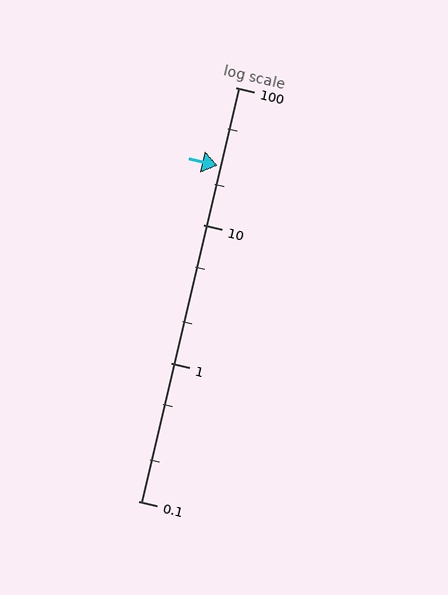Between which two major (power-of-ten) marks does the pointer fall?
The pointer is between 10 and 100.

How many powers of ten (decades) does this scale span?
The scale spans 3 decades, from 0.1 to 100.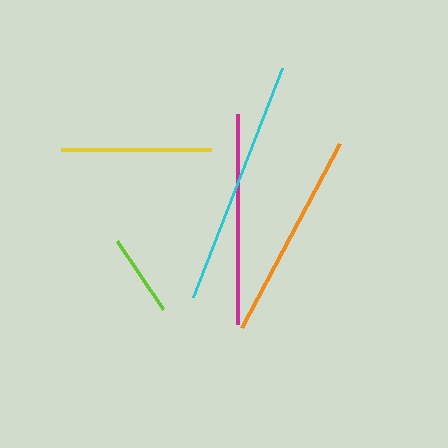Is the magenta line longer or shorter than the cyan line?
The cyan line is longer than the magenta line.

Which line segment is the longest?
The cyan line is the longest at approximately 245 pixels.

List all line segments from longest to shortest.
From longest to shortest: cyan, magenta, orange, yellow, lime.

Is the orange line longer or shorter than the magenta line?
The magenta line is longer than the orange line.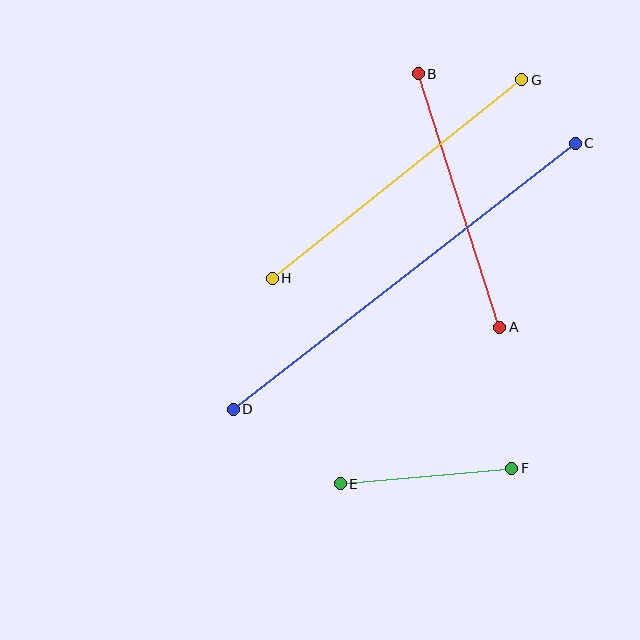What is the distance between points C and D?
The distance is approximately 433 pixels.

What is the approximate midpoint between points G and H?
The midpoint is at approximately (397, 179) pixels.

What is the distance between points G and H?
The distance is approximately 318 pixels.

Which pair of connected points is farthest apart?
Points C and D are farthest apart.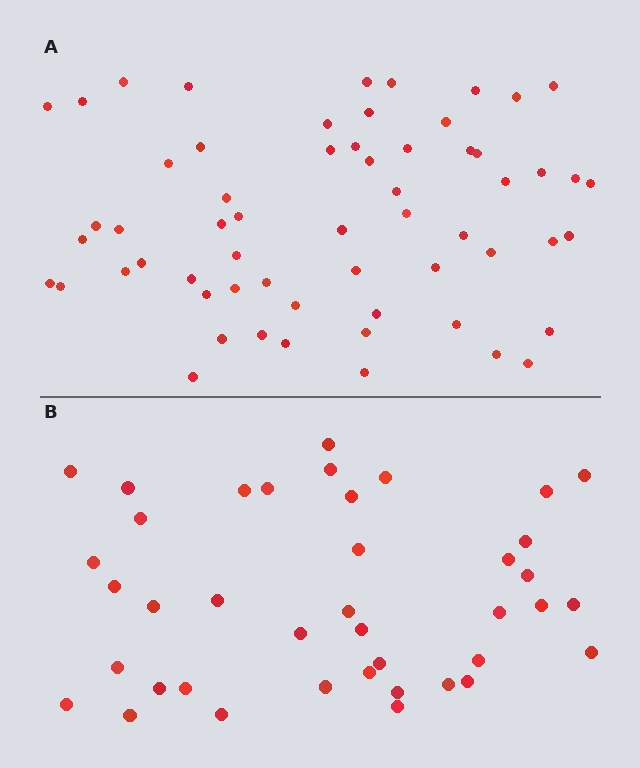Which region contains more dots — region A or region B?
Region A (the top region) has more dots.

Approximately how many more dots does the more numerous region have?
Region A has approximately 20 more dots than region B.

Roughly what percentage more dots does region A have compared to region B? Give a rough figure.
About 50% more.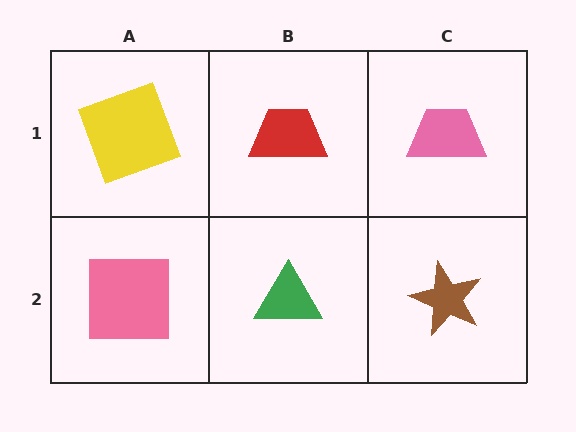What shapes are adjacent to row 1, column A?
A pink square (row 2, column A), a red trapezoid (row 1, column B).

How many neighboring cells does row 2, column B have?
3.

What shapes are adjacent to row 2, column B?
A red trapezoid (row 1, column B), a pink square (row 2, column A), a brown star (row 2, column C).